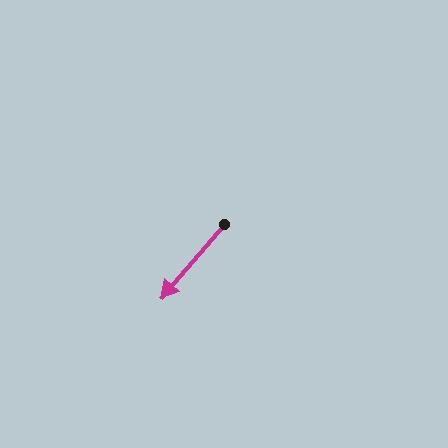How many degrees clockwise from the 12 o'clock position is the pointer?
Approximately 220 degrees.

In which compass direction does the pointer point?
Southwest.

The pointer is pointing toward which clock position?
Roughly 7 o'clock.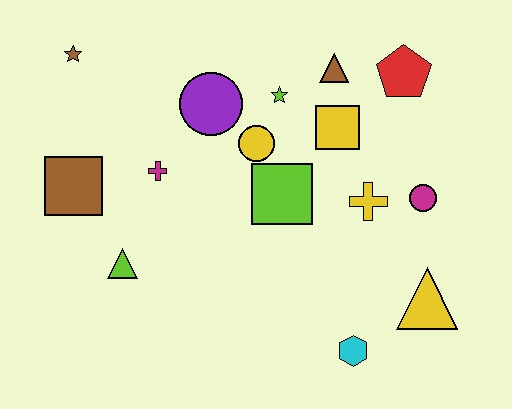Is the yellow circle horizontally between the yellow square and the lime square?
No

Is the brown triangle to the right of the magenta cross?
Yes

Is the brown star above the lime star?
Yes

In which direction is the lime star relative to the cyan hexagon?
The lime star is above the cyan hexagon.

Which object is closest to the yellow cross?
The magenta circle is closest to the yellow cross.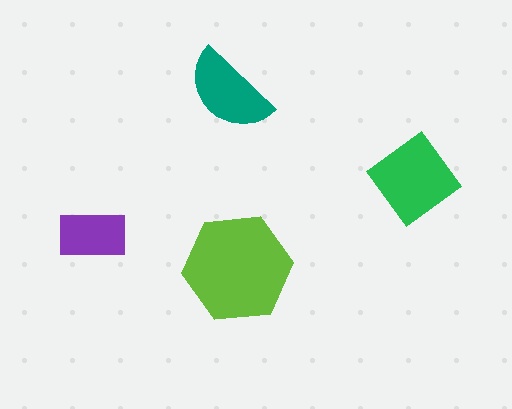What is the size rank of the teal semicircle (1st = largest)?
3rd.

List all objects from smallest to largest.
The purple rectangle, the teal semicircle, the green diamond, the lime hexagon.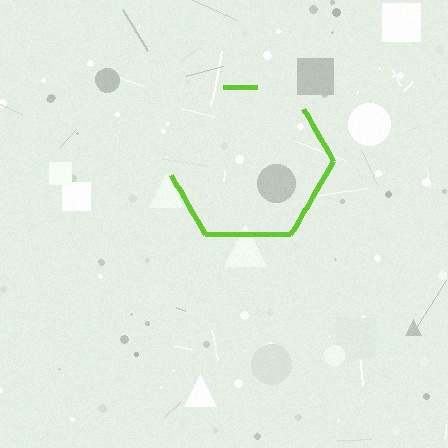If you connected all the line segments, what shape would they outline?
They would outline a hexagon.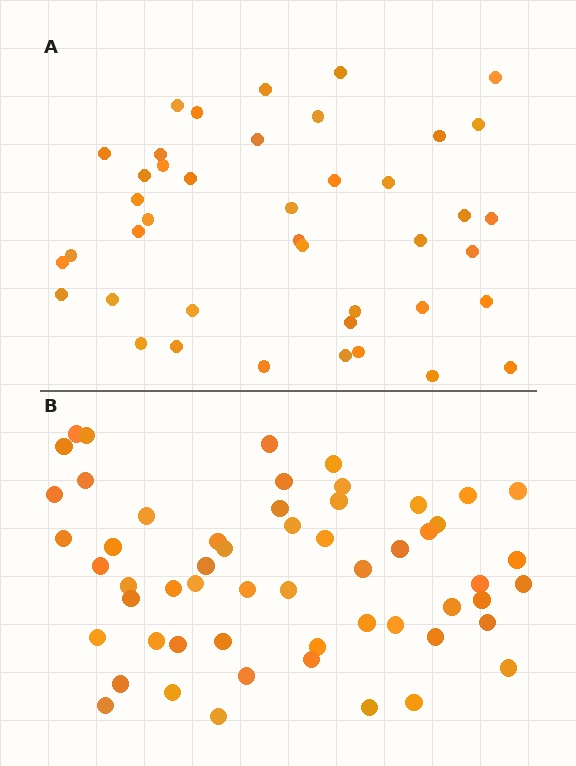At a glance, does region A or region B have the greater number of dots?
Region B (the bottom region) has more dots.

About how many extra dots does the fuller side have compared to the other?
Region B has approximately 15 more dots than region A.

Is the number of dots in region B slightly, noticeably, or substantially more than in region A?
Region B has noticeably more, but not dramatically so. The ratio is roughly 1.3 to 1.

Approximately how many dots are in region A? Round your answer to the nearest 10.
About 40 dots. (The exact count is 42, which rounds to 40.)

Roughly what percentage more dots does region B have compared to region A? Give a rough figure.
About 35% more.